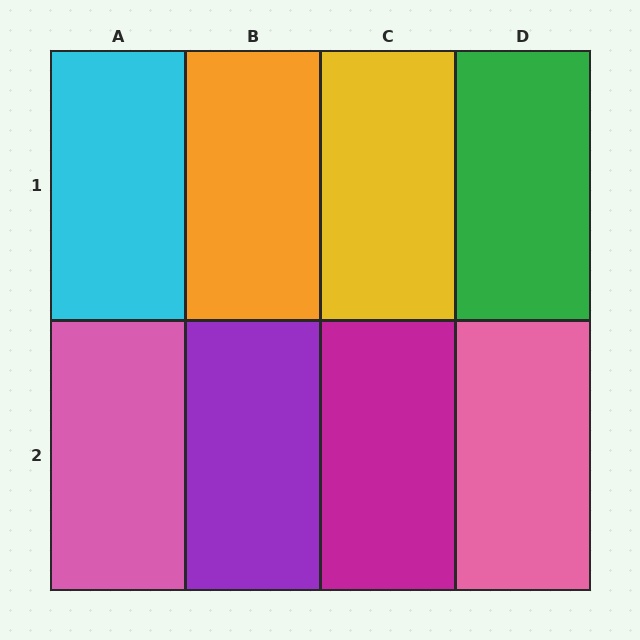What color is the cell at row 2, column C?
Magenta.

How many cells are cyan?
1 cell is cyan.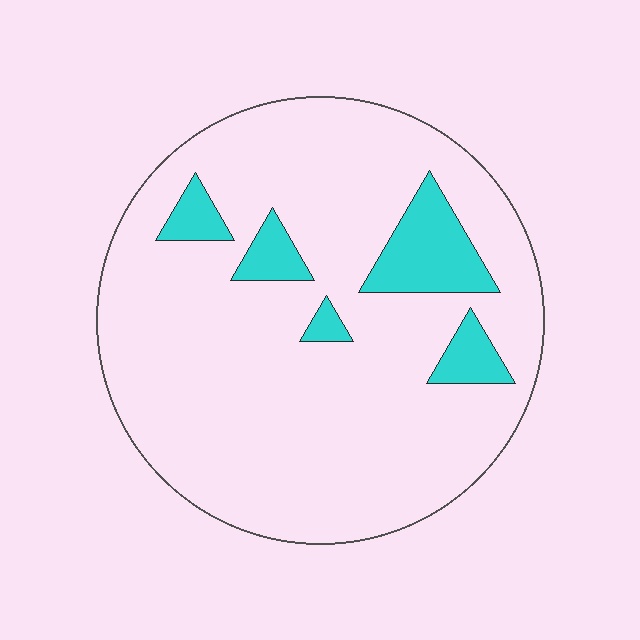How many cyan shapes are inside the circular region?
5.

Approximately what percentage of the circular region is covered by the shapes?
Approximately 10%.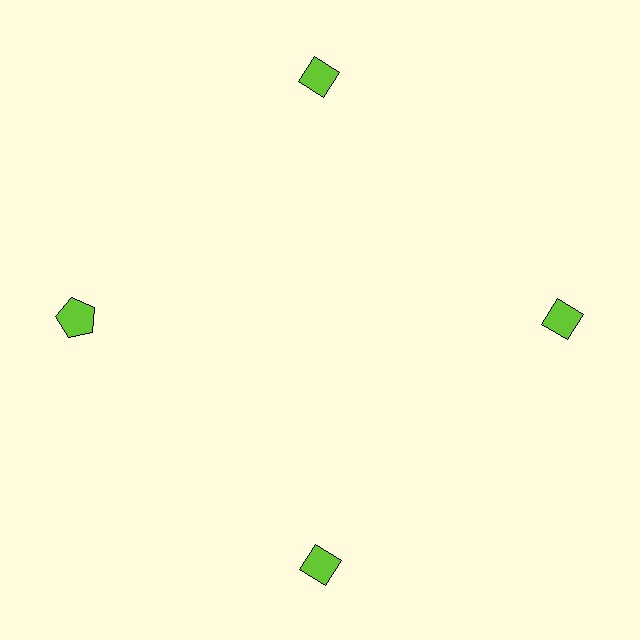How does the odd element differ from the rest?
It has a different shape: pentagon instead of diamond.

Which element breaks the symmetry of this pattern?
The lime pentagon at roughly the 9 o'clock position breaks the symmetry. All other shapes are lime diamonds.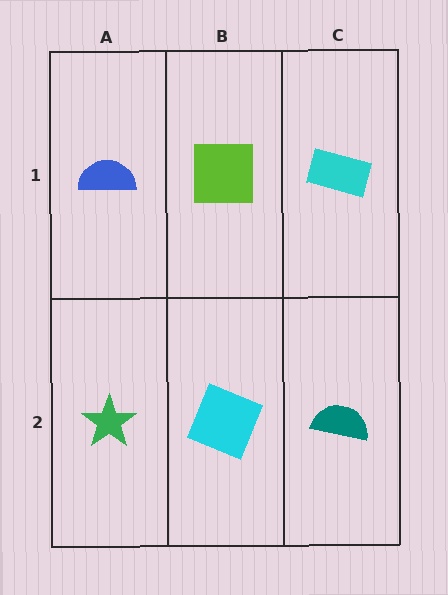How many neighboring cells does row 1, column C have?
2.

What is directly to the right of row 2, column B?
A teal semicircle.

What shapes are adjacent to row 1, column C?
A teal semicircle (row 2, column C), a lime square (row 1, column B).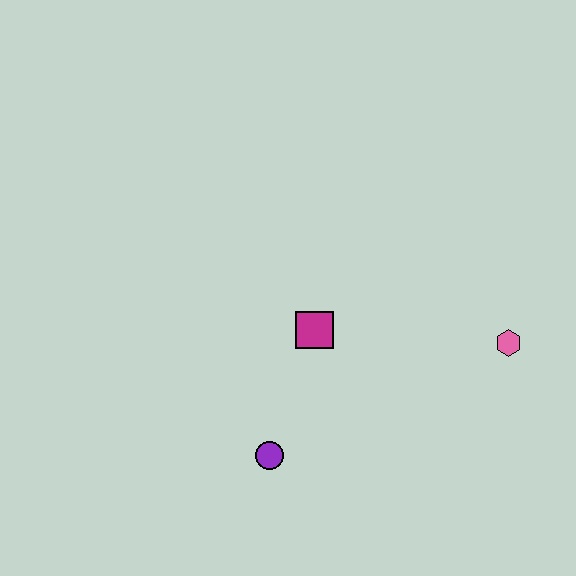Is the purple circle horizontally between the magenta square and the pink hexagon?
No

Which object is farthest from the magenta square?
The pink hexagon is farthest from the magenta square.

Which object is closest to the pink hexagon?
The magenta square is closest to the pink hexagon.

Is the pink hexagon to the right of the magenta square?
Yes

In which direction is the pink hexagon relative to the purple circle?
The pink hexagon is to the right of the purple circle.